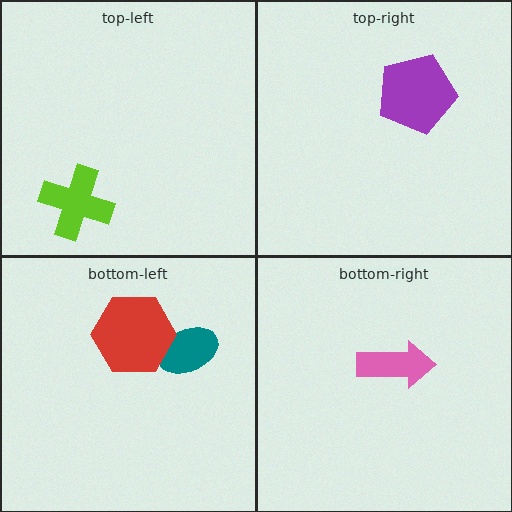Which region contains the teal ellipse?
The bottom-left region.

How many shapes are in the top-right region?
1.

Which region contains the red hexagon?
The bottom-left region.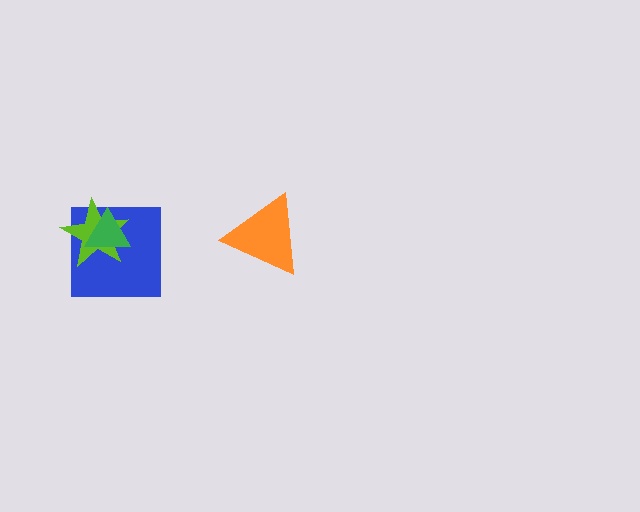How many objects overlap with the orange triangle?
0 objects overlap with the orange triangle.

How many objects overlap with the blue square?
2 objects overlap with the blue square.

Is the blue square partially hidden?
Yes, it is partially covered by another shape.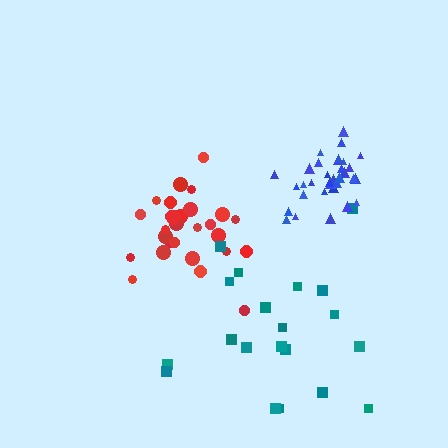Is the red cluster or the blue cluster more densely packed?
Blue.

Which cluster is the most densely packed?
Blue.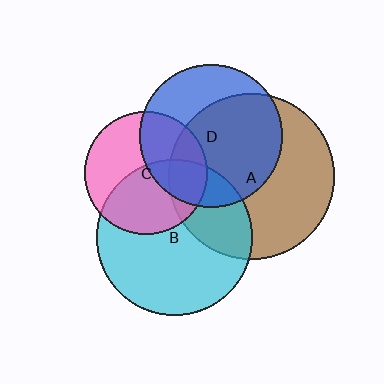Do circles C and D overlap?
Yes.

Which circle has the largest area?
Circle A (brown).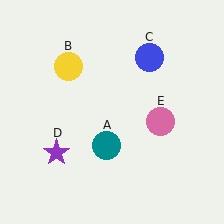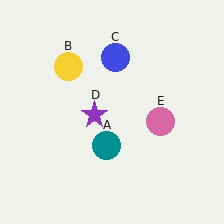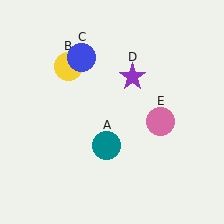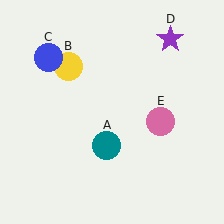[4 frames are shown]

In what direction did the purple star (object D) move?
The purple star (object D) moved up and to the right.